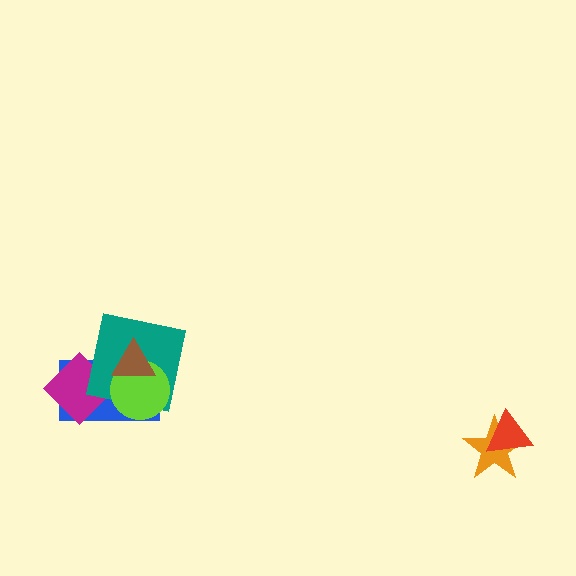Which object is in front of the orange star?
The red triangle is in front of the orange star.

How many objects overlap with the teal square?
4 objects overlap with the teal square.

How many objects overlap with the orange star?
1 object overlaps with the orange star.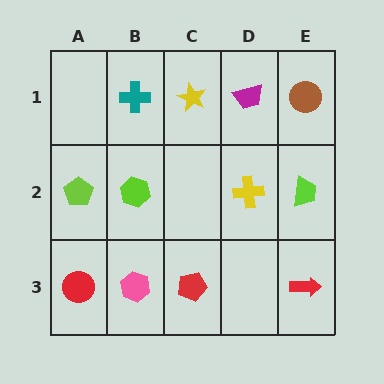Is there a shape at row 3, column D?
No, that cell is empty.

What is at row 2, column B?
A lime hexagon.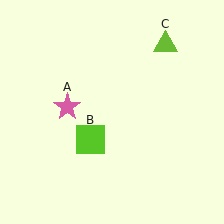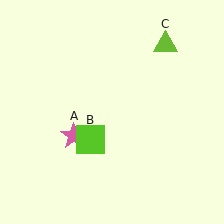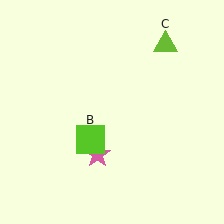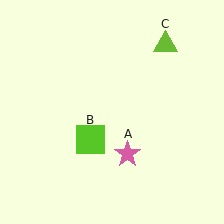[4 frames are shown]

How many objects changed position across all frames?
1 object changed position: pink star (object A).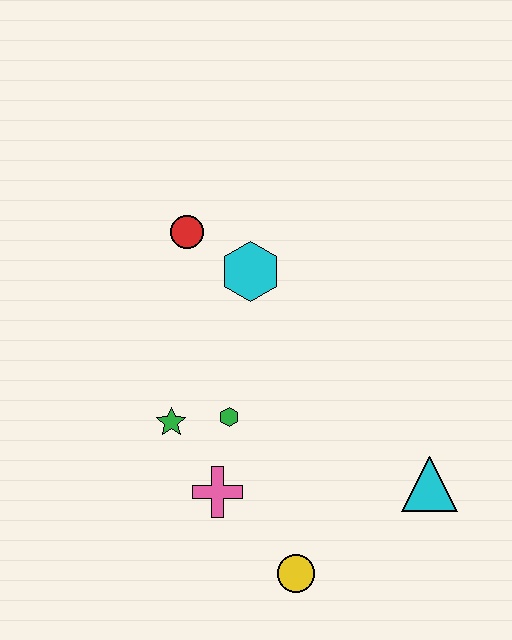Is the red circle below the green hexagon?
No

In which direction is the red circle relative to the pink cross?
The red circle is above the pink cross.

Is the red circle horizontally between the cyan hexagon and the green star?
Yes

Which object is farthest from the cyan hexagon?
The yellow circle is farthest from the cyan hexagon.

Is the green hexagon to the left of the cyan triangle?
Yes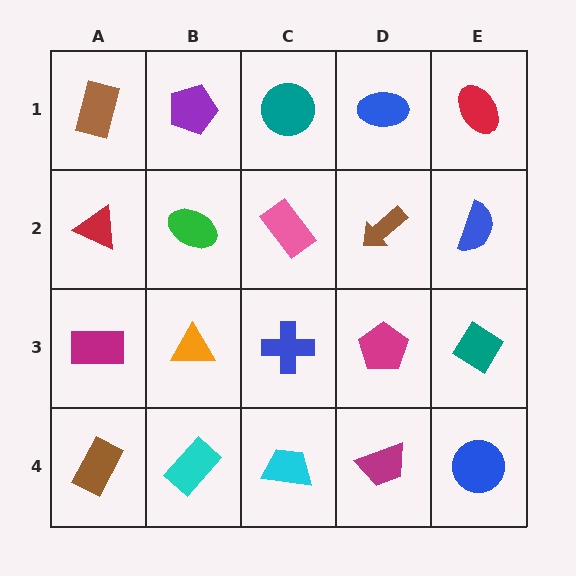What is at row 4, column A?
A brown rectangle.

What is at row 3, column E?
A teal diamond.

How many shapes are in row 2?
5 shapes.